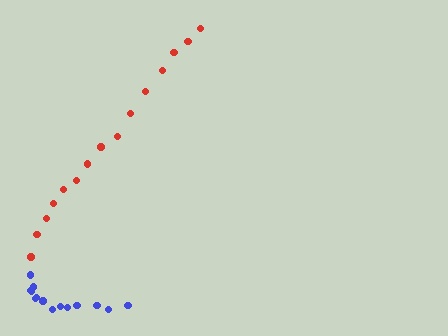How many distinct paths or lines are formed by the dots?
There are 2 distinct paths.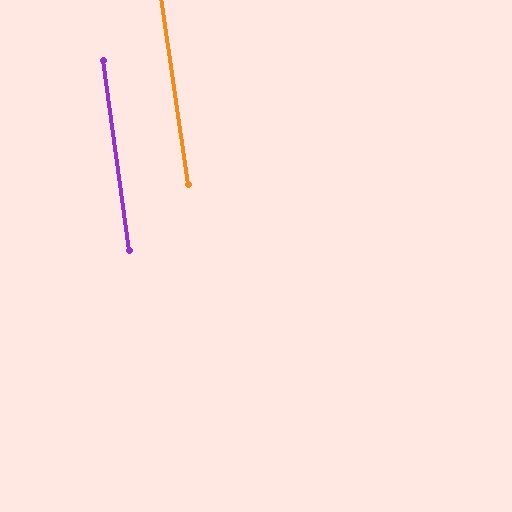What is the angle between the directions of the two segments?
Approximately 1 degree.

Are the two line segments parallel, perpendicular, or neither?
Parallel — their directions differ by only 0.5°.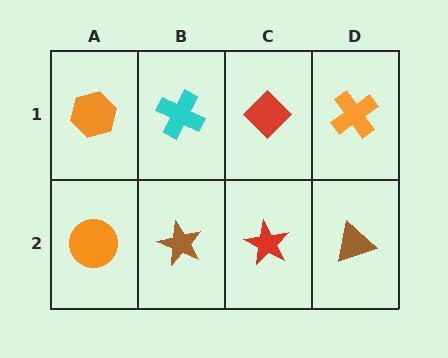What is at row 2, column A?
An orange circle.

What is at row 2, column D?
A brown triangle.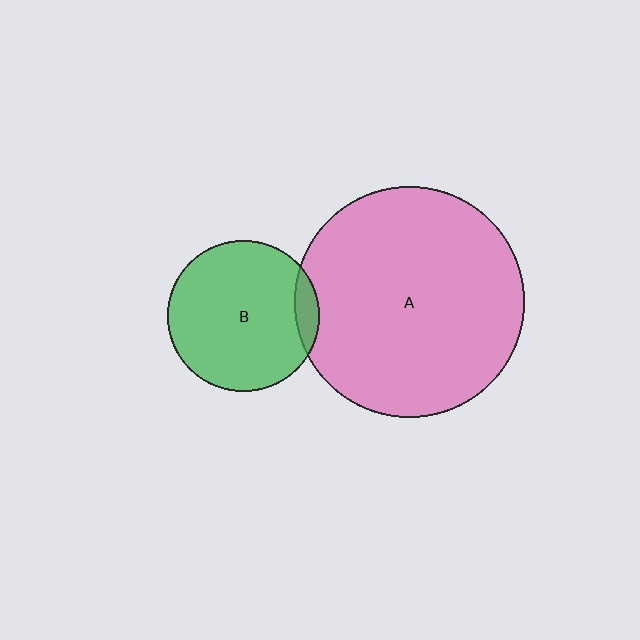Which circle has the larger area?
Circle A (pink).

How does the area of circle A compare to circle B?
Approximately 2.3 times.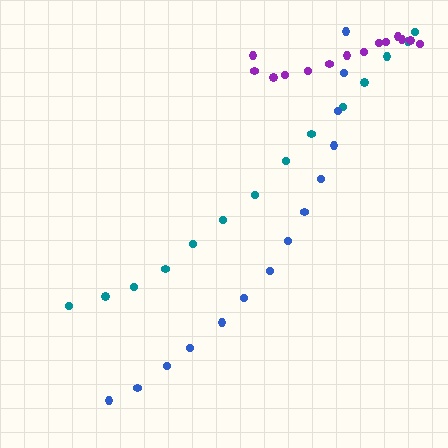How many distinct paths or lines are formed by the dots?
There are 3 distinct paths.